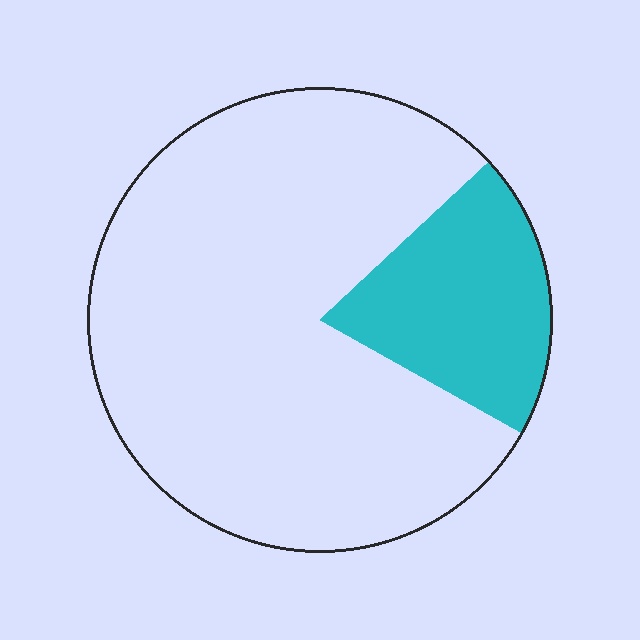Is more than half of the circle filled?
No.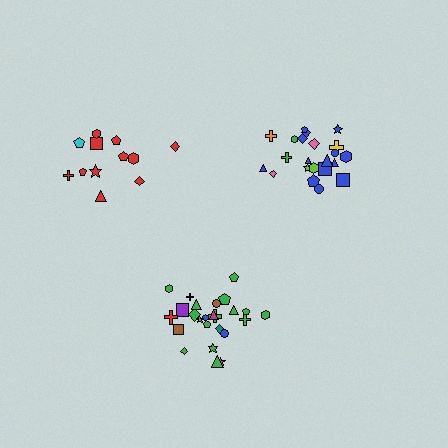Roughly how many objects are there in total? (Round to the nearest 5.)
Roughly 60 objects in total.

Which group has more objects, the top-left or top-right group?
The top-right group.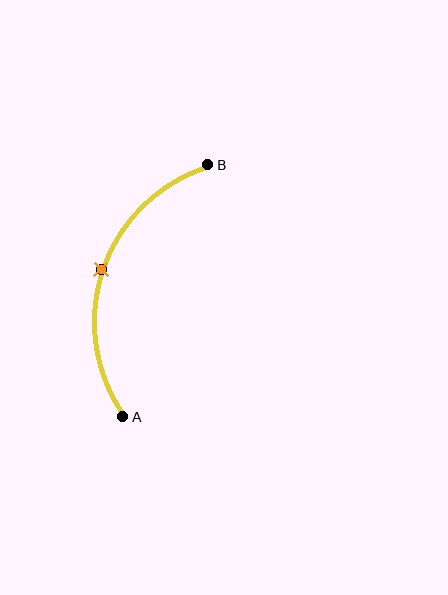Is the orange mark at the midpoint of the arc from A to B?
Yes. The orange mark lies on the arc at equal arc-length from both A and B — it is the arc midpoint.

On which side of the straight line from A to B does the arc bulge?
The arc bulges to the left of the straight line connecting A and B.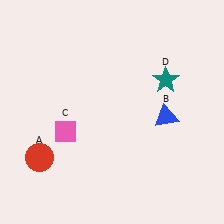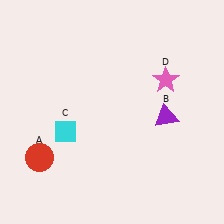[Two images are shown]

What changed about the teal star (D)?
In Image 1, D is teal. In Image 2, it changed to pink.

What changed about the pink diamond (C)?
In Image 1, C is pink. In Image 2, it changed to cyan.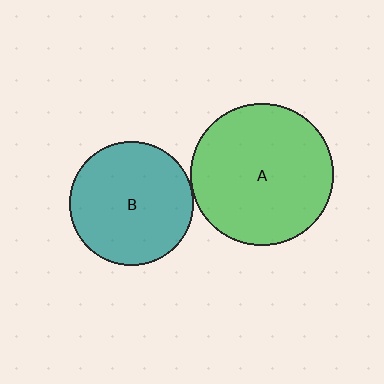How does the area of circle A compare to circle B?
Approximately 1.3 times.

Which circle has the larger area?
Circle A (green).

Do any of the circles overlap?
No, none of the circles overlap.